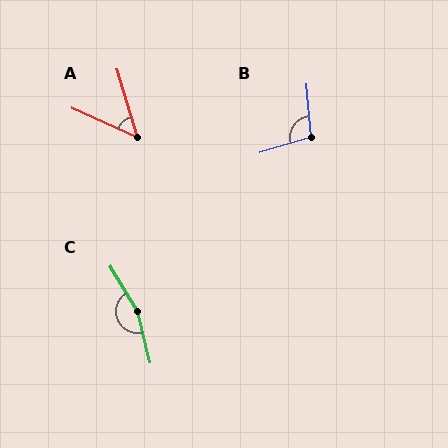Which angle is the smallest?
A, at approximately 49 degrees.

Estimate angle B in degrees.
Approximately 102 degrees.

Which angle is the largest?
C, at approximately 162 degrees.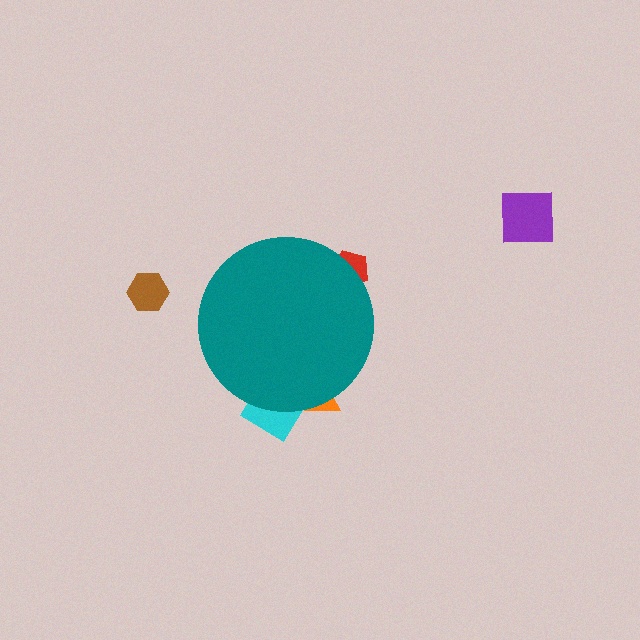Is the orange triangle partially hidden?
Yes, the orange triangle is partially hidden behind the teal circle.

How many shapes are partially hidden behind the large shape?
3 shapes are partially hidden.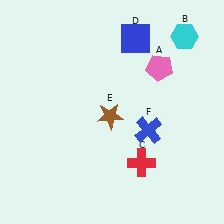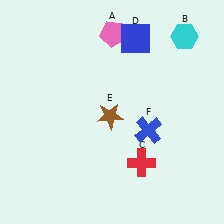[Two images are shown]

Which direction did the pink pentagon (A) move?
The pink pentagon (A) moved left.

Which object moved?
The pink pentagon (A) moved left.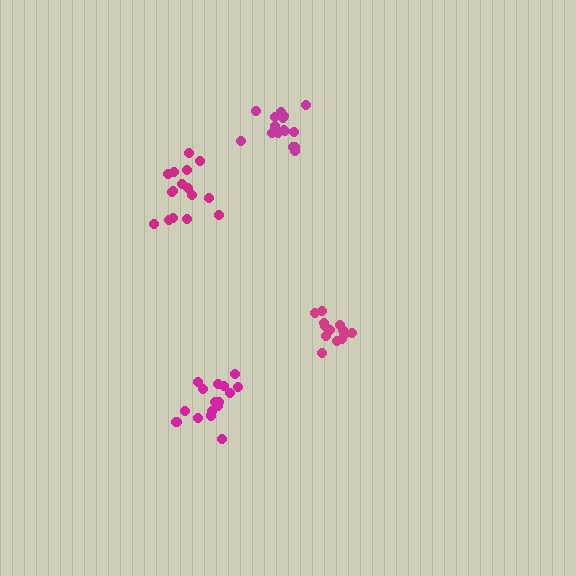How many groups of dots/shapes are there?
There are 4 groups.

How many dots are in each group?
Group 1: 13 dots, Group 2: 16 dots, Group 3: 16 dots, Group 4: 16 dots (61 total).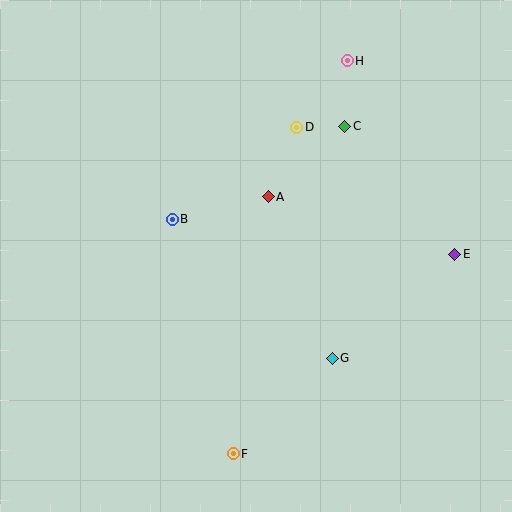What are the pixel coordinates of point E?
Point E is at (455, 254).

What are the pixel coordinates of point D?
Point D is at (297, 127).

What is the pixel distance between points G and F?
The distance between G and F is 137 pixels.